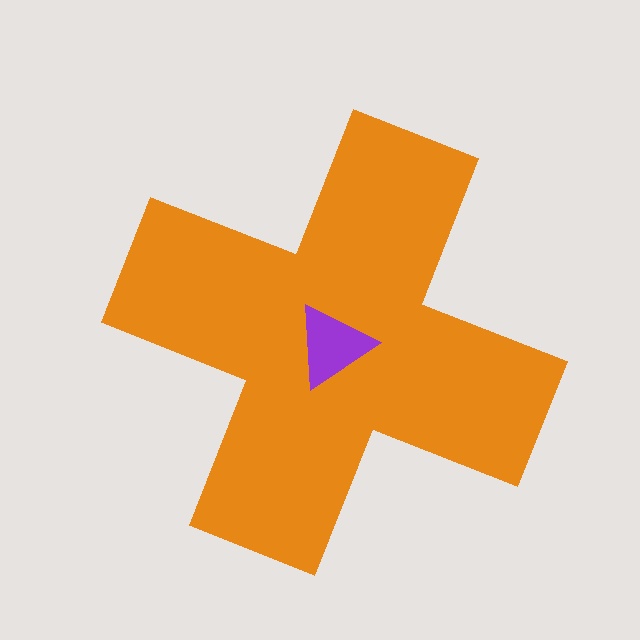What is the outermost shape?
The orange cross.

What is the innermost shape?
The purple triangle.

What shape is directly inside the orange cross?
The purple triangle.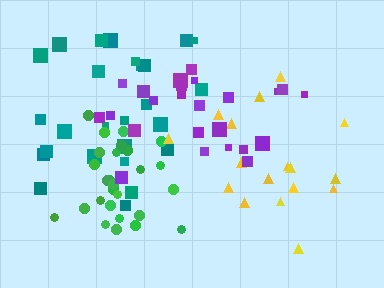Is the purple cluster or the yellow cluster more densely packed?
Purple.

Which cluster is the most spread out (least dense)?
Yellow.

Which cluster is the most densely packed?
Green.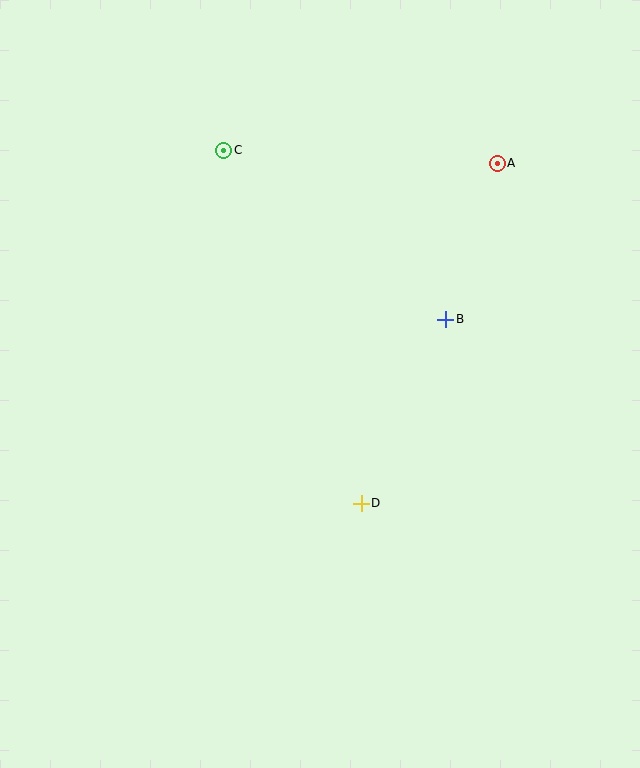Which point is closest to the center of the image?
Point D at (361, 503) is closest to the center.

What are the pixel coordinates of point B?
Point B is at (446, 319).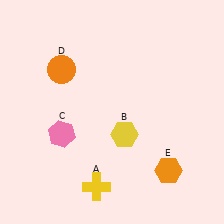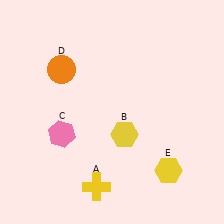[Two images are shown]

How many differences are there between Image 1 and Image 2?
There is 1 difference between the two images.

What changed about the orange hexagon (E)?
In Image 1, E is orange. In Image 2, it changed to yellow.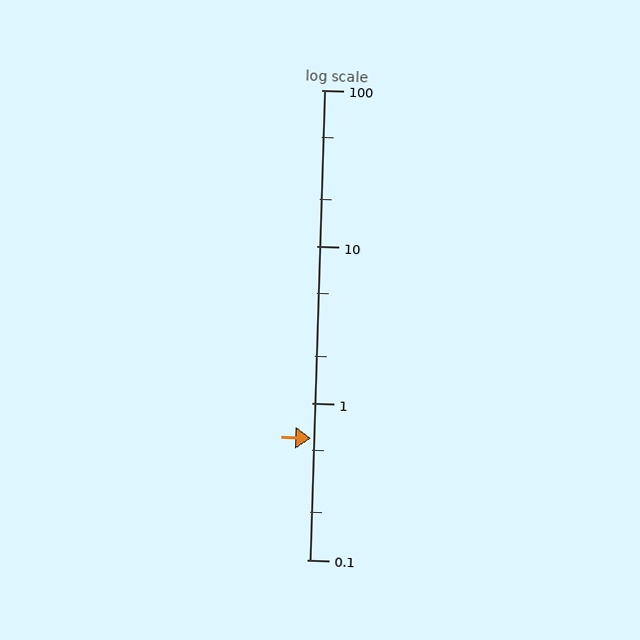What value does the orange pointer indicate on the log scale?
The pointer indicates approximately 0.6.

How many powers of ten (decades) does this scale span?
The scale spans 3 decades, from 0.1 to 100.